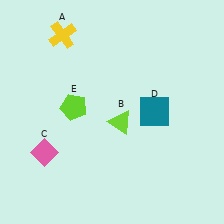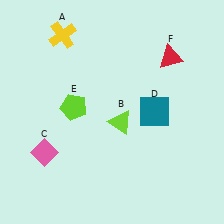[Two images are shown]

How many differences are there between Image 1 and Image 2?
There is 1 difference between the two images.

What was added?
A red triangle (F) was added in Image 2.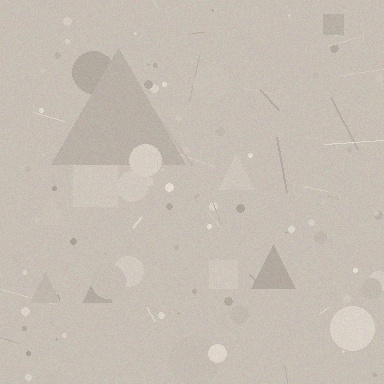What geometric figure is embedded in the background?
A triangle is embedded in the background.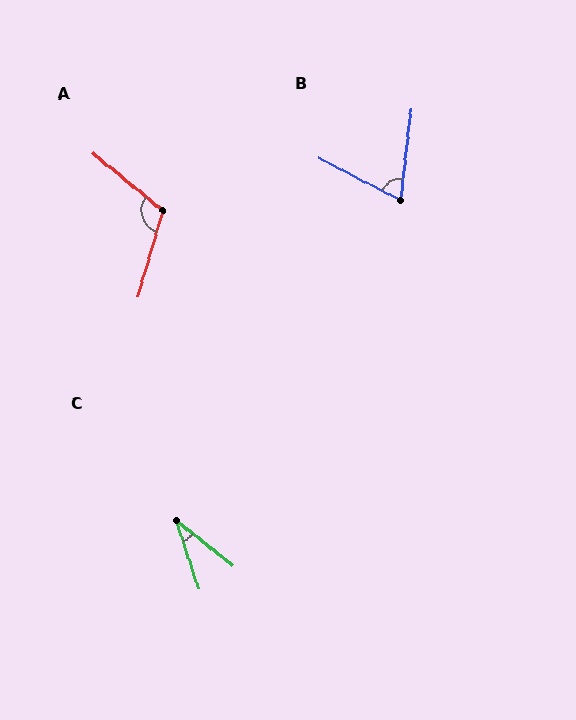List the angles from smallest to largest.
C (34°), B (69°), A (113°).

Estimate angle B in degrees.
Approximately 69 degrees.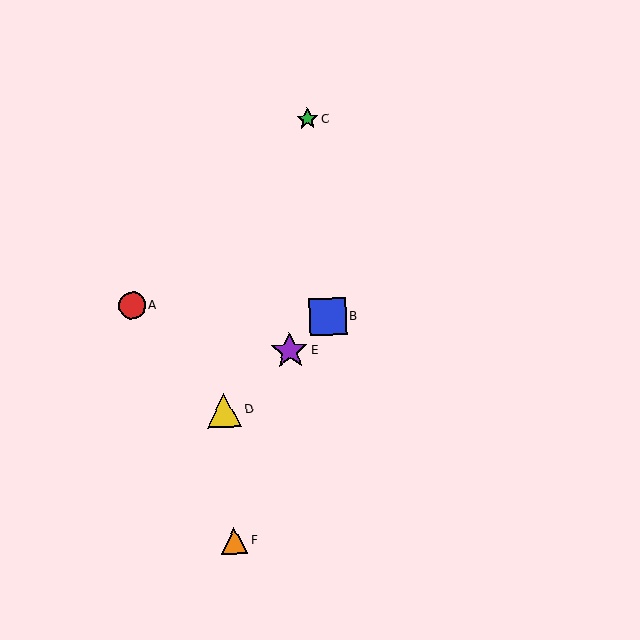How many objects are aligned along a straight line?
3 objects (B, D, E) are aligned along a straight line.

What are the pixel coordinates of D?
Object D is at (224, 410).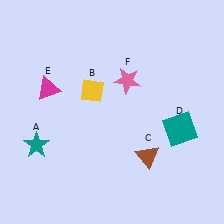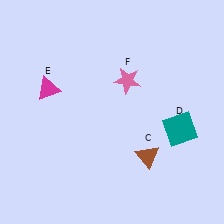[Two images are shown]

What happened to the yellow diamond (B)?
The yellow diamond (B) was removed in Image 2. It was in the top-left area of Image 1.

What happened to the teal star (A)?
The teal star (A) was removed in Image 2. It was in the bottom-left area of Image 1.